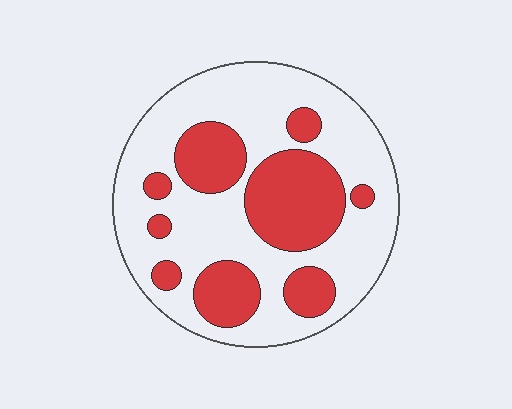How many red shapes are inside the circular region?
9.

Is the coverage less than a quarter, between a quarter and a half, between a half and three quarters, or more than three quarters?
Between a quarter and a half.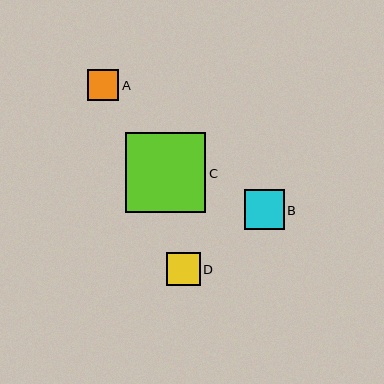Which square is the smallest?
Square A is the smallest with a size of approximately 31 pixels.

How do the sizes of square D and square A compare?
Square D and square A are approximately the same size.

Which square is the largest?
Square C is the largest with a size of approximately 80 pixels.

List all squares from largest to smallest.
From largest to smallest: C, B, D, A.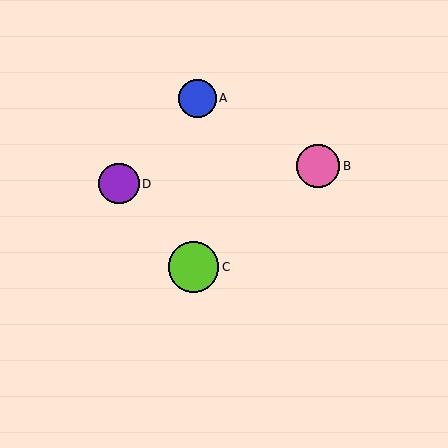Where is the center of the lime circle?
The center of the lime circle is at (194, 267).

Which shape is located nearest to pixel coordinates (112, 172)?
The purple circle (labeled D) at (119, 184) is nearest to that location.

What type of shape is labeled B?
Shape B is a pink circle.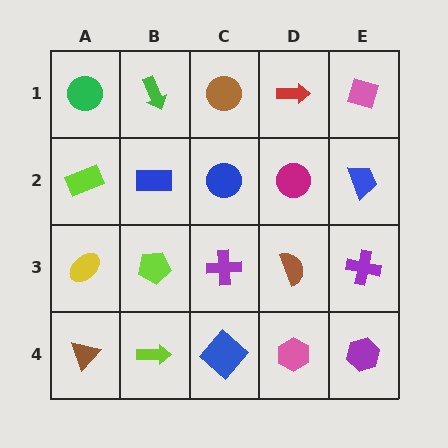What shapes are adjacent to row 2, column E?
A pink diamond (row 1, column E), a purple cross (row 3, column E), a magenta circle (row 2, column D).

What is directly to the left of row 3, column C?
A lime pentagon.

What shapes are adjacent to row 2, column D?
A red arrow (row 1, column D), a brown semicircle (row 3, column D), a blue circle (row 2, column C), a blue trapezoid (row 2, column E).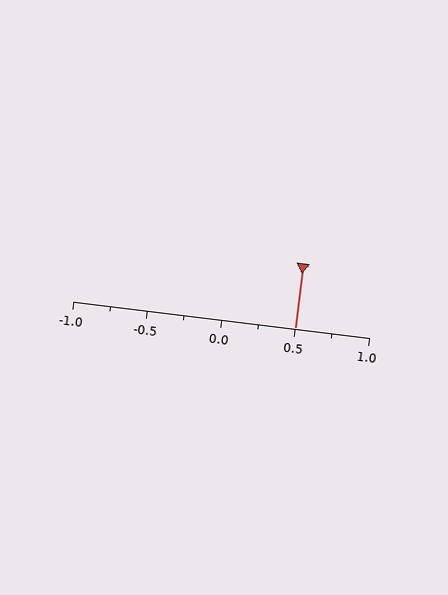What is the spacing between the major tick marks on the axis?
The major ticks are spaced 0.5 apart.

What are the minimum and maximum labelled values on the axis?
The axis runs from -1.0 to 1.0.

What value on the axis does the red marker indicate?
The marker indicates approximately 0.5.